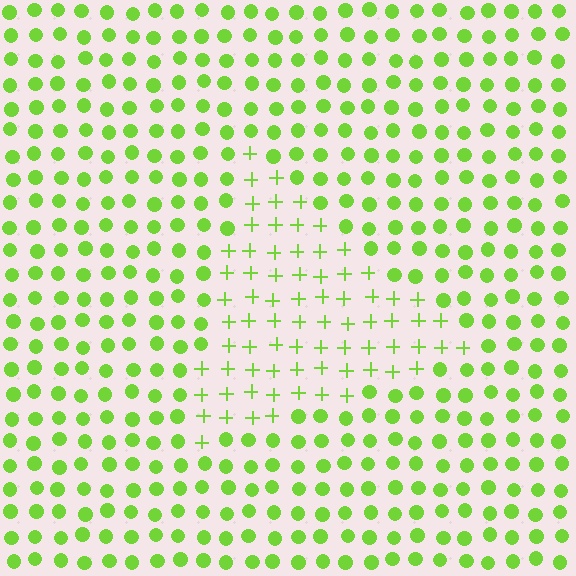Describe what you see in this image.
The image is filled with small lime elements arranged in a uniform grid. A triangle-shaped region contains plus signs, while the surrounding area contains circles. The boundary is defined purely by the change in element shape.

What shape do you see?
I see a triangle.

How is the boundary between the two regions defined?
The boundary is defined by a change in element shape: plus signs inside vs. circles outside. All elements share the same color and spacing.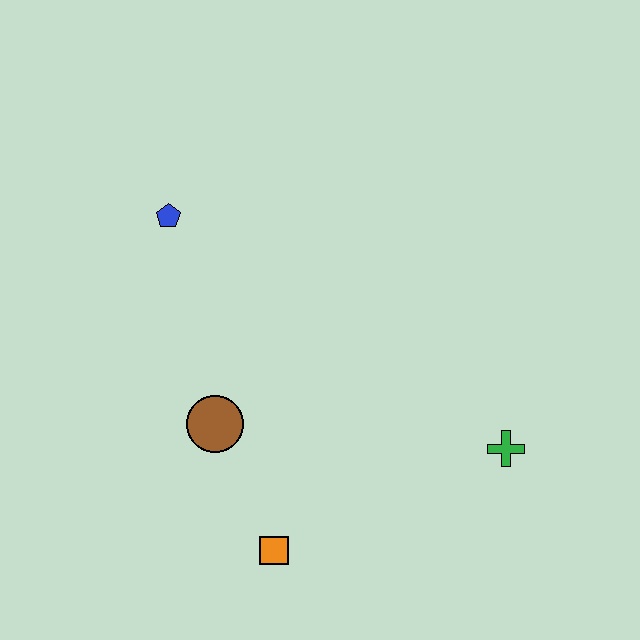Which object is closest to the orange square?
The brown circle is closest to the orange square.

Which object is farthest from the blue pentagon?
The green cross is farthest from the blue pentagon.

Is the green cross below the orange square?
No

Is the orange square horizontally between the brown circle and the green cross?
Yes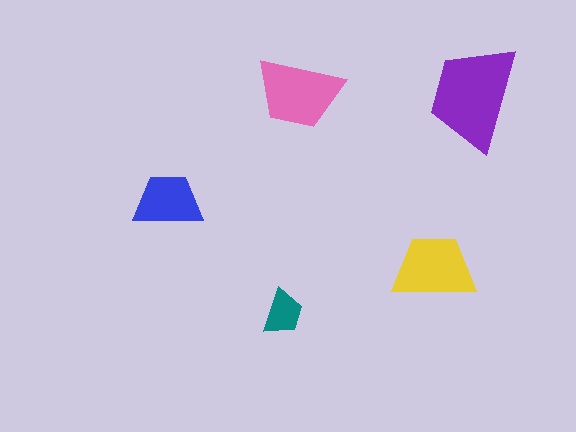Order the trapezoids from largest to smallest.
the purple one, the pink one, the yellow one, the blue one, the teal one.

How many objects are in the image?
There are 5 objects in the image.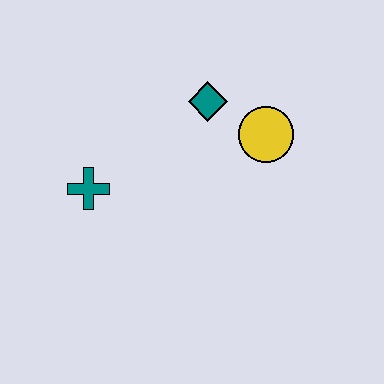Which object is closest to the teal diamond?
The yellow circle is closest to the teal diamond.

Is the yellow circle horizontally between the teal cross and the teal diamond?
No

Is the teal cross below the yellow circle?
Yes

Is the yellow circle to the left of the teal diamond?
No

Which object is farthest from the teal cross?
The yellow circle is farthest from the teal cross.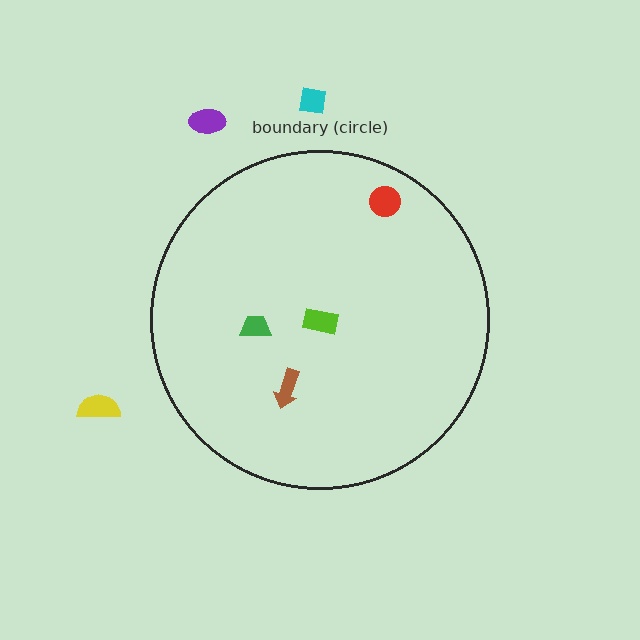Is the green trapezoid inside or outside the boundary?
Inside.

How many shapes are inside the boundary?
4 inside, 3 outside.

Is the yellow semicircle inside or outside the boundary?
Outside.